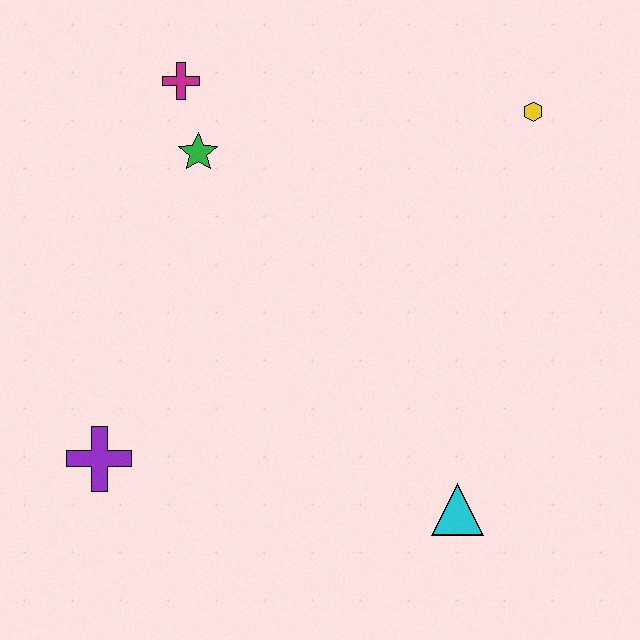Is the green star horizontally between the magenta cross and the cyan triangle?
Yes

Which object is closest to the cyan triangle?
The purple cross is closest to the cyan triangle.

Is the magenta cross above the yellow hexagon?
Yes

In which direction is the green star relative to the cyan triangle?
The green star is above the cyan triangle.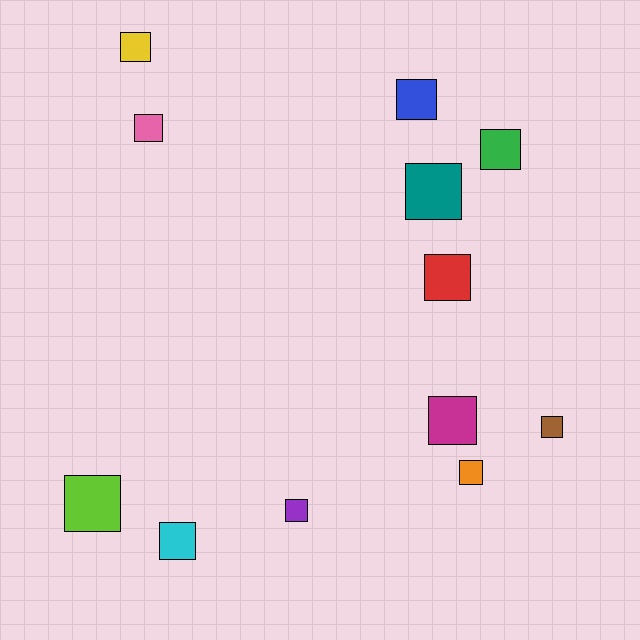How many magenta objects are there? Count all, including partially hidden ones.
There is 1 magenta object.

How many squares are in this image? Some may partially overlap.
There are 12 squares.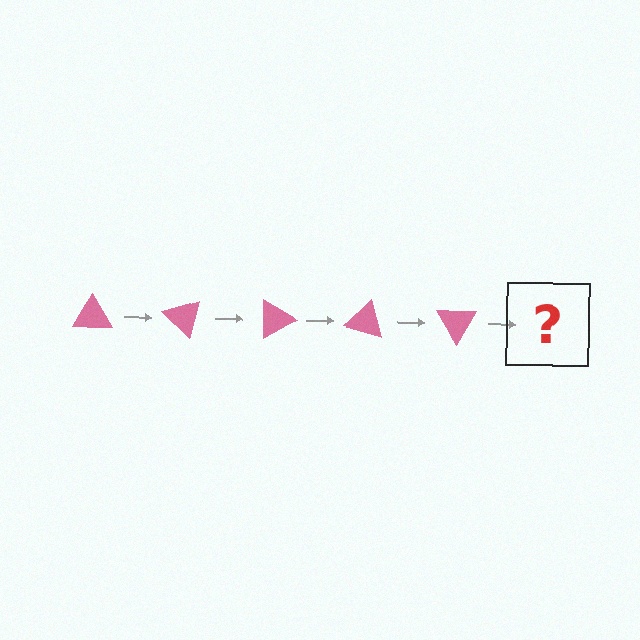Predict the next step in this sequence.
The next step is a pink triangle rotated 225 degrees.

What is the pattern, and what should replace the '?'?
The pattern is that the triangle rotates 45 degrees each step. The '?' should be a pink triangle rotated 225 degrees.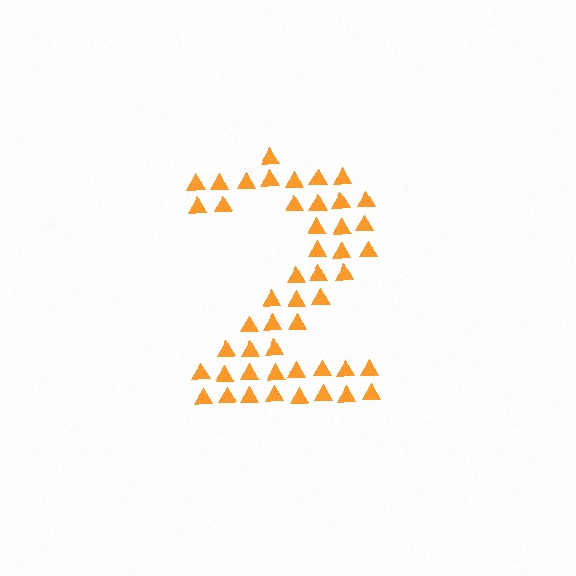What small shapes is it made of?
It is made of small triangles.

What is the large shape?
The large shape is the digit 2.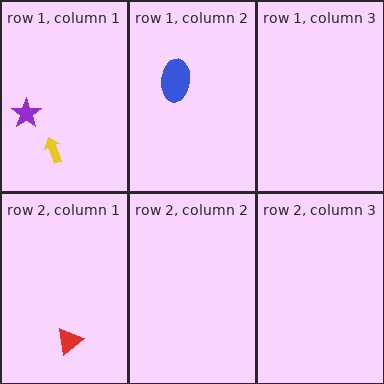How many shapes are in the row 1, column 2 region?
1.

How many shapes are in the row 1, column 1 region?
2.